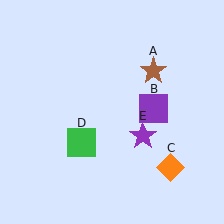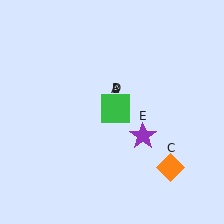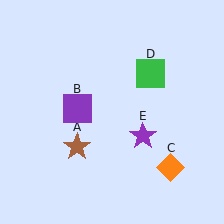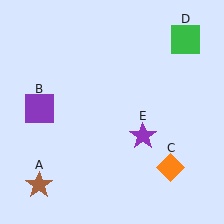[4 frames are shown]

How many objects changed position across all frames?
3 objects changed position: brown star (object A), purple square (object B), green square (object D).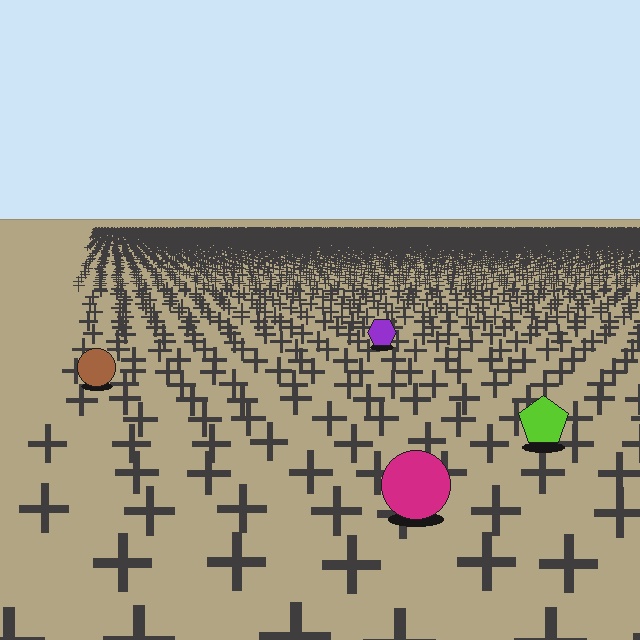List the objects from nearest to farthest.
From nearest to farthest: the magenta circle, the lime pentagon, the brown circle, the purple hexagon.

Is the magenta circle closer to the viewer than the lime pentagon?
Yes. The magenta circle is closer — you can tell from the texture gradient: the ground texture is coarser near it.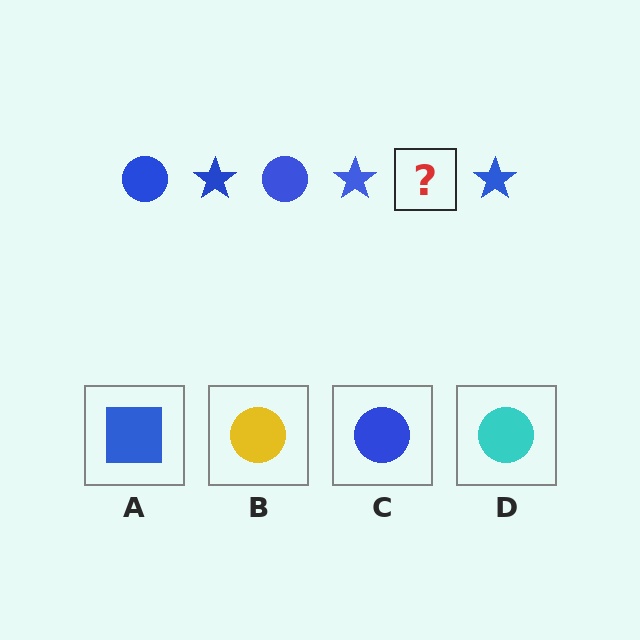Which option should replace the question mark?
Option C.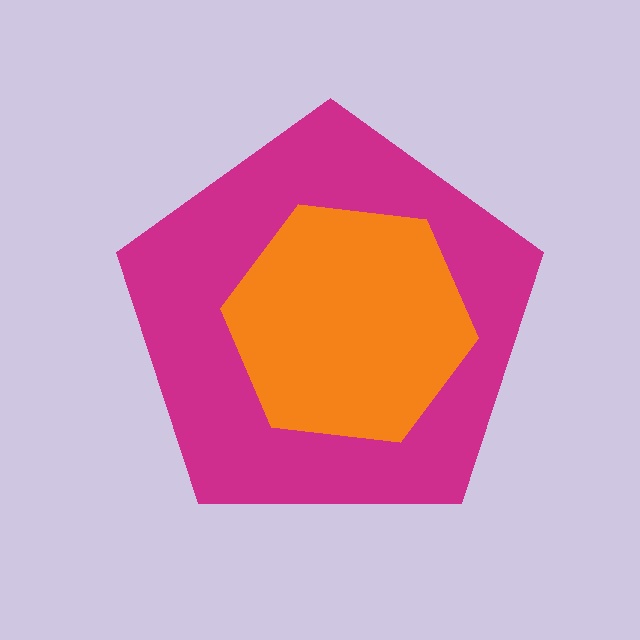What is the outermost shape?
The magenta pentagon.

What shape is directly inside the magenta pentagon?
The orange hexagon.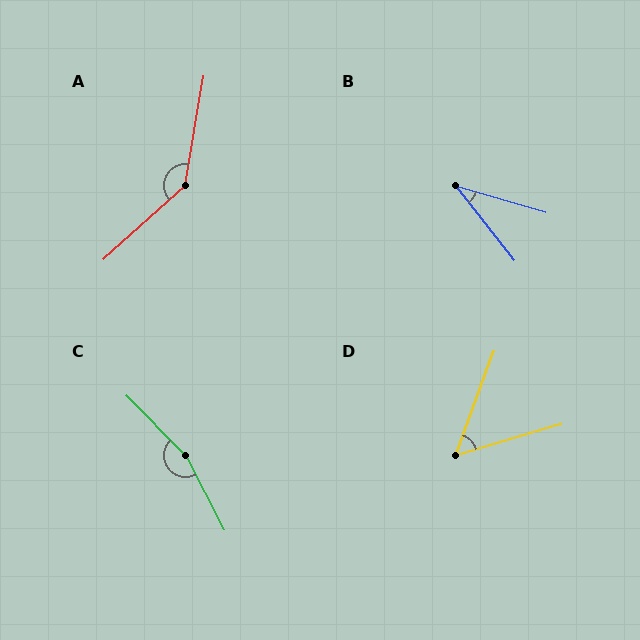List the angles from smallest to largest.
B (35°), D (53°), A (141°), C (163°).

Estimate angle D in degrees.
Approximately 53 degrees.